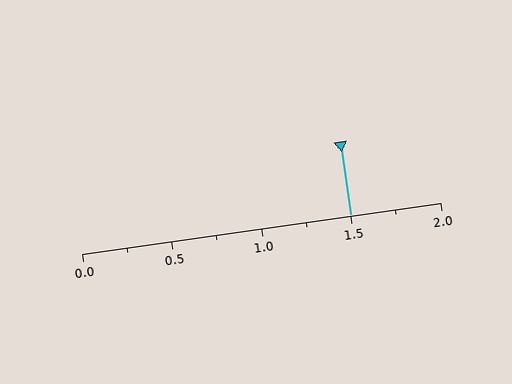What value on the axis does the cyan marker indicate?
The marker indicates approximately 1.5.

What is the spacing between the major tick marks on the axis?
The major ticks are spaced 0.5 apart.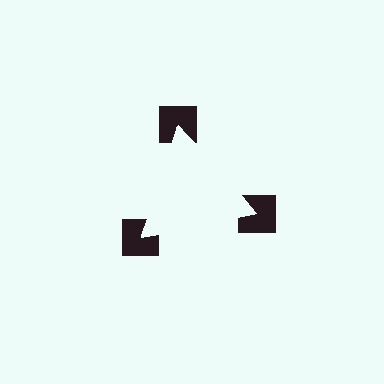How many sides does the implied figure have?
3 sides.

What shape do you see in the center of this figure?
An illusory triangle — its edges are inferred from the aligned wedge cuts in the notched squares, not physically drawn.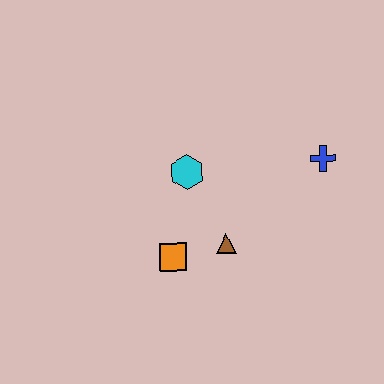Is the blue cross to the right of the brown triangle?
Yes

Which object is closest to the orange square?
The brown triangle is closest to the orange square.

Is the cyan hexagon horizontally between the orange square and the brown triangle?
Yes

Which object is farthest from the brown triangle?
The blue cross is farthest from the brown triangle.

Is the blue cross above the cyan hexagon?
Yes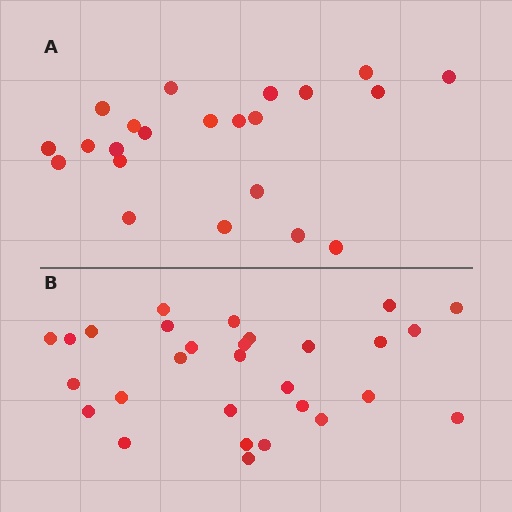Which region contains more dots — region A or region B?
Region B (the bottom region) has more dots.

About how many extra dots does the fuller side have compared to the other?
Region B has roughly 8 or so more dots than region A.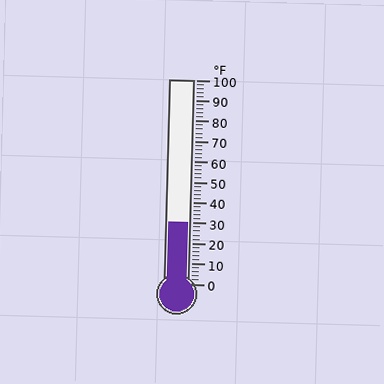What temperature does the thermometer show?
The thermometer shows approximately 30°F.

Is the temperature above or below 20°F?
The temperature is above 20°F.